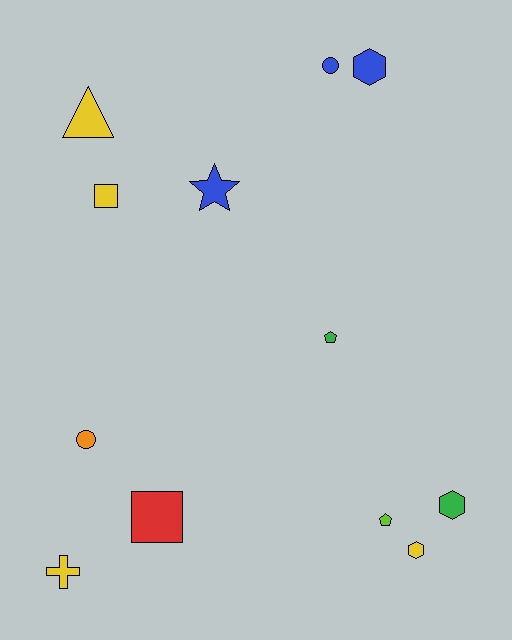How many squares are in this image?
There are 2 squares.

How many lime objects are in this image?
There is 1 lime object.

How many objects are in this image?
There are 12 objects.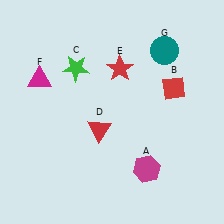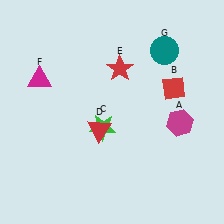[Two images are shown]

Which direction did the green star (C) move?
The green star (C) moved down.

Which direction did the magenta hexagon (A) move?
The magenta hexagon (A) moved up.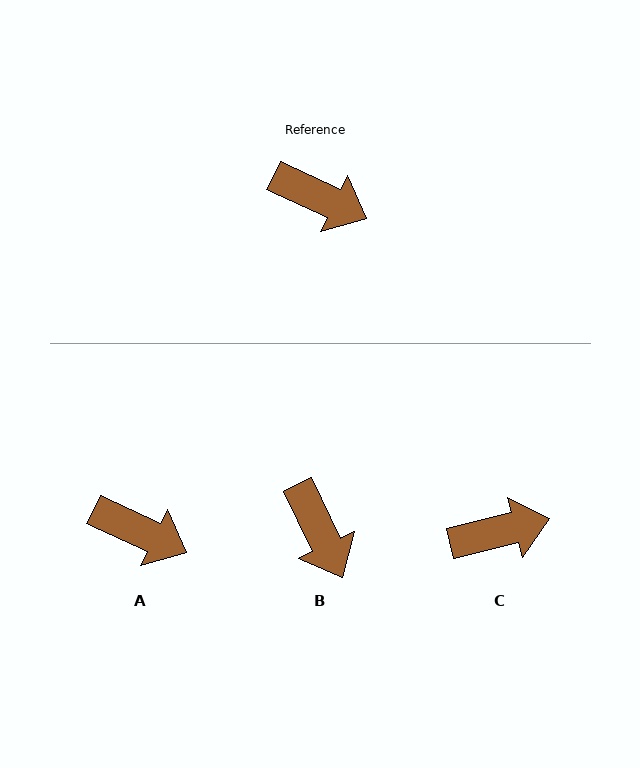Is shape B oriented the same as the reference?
No, it is off by about 39 degrees.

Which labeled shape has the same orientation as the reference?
A.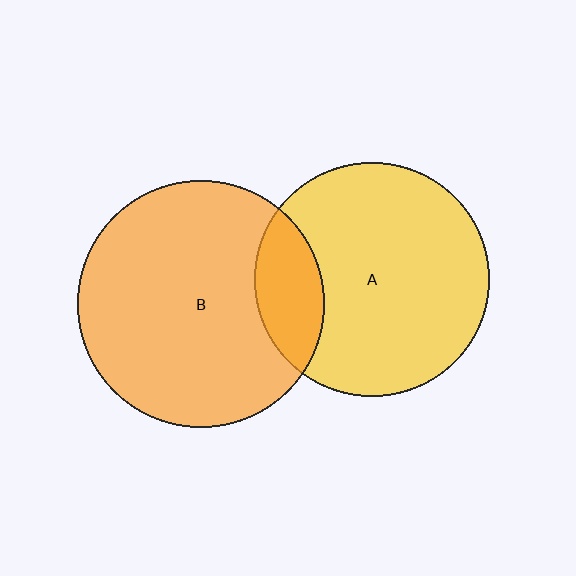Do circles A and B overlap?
Yes.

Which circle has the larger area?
Circle B (orange).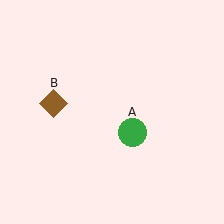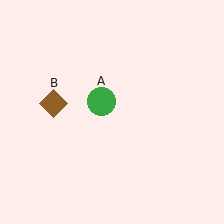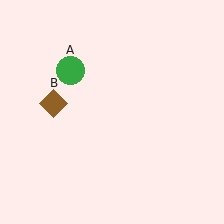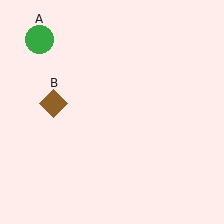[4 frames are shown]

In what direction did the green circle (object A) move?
The green circle (object A) moved up and to the left.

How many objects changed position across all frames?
1 object changed position: green circle (object A).